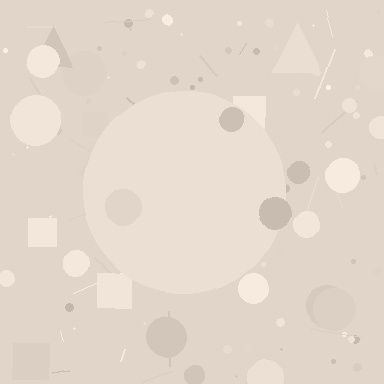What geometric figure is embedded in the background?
A circle is embedded in the background.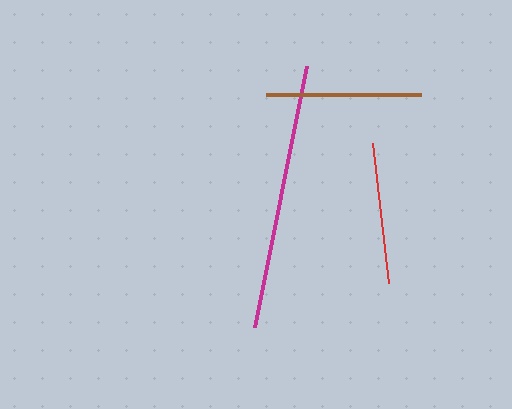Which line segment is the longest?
The magenta line is the longest at approximately 267 pixels.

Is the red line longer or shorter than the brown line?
The brown line is longer than the red line.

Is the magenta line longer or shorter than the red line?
The magenta line is longer than the red line.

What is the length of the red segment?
The red segment is approximately 141 pixels long.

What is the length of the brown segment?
The brown segment is approximately 155 pixels long.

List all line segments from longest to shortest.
From longest to shortest: magenta, brown, red.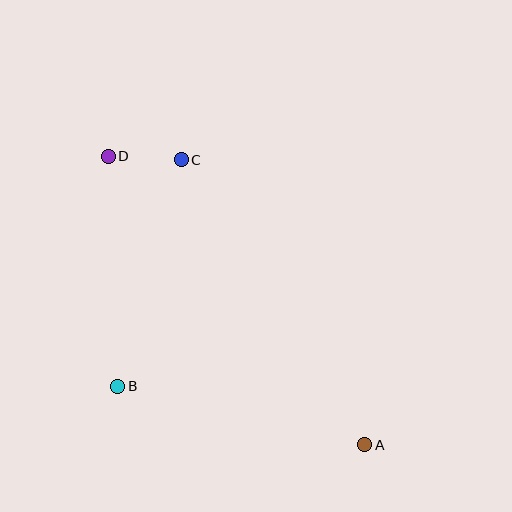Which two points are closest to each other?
Points C and D are closest to each other.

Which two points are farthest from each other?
Points A and D are farthest from each other.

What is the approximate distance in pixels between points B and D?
The distance between B and D is approximately 230 pixels.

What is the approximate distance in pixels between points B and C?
The distance between B and C is approximately 236 pixels.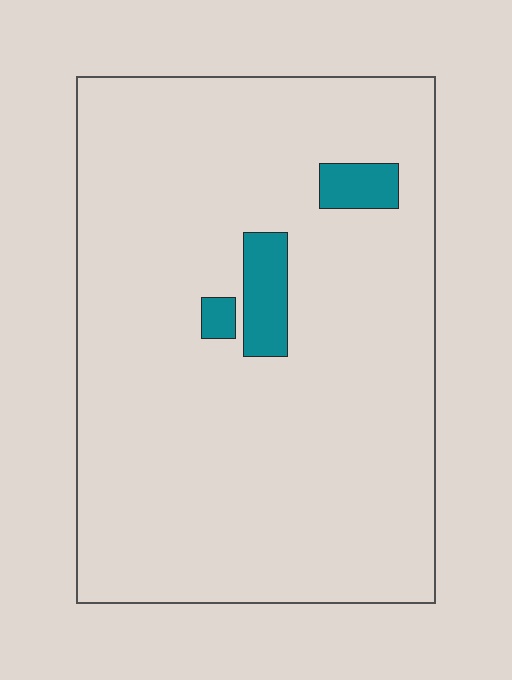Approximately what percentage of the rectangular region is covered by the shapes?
Approximately 5%.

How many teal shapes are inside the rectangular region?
3.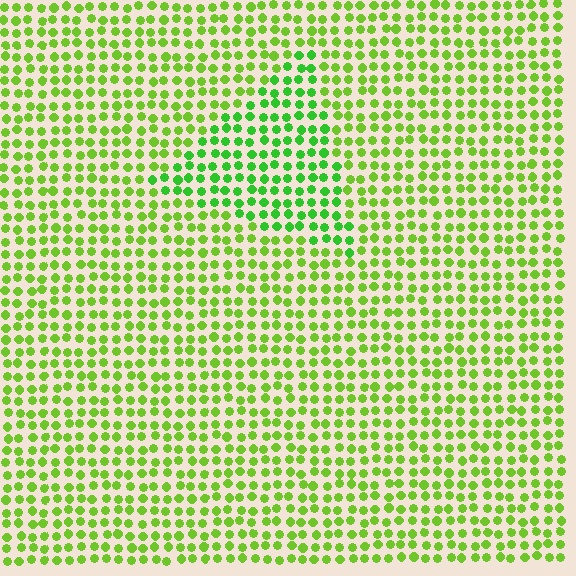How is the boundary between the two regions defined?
The boundary is defined purely by a slight shift in hue (about 25 degrees). Spacing, size, and orientation are identical on both sides.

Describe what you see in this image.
The image is filled with small lime elements in a uniform arrangement. A triangle-shaped region is visible where the elements are tinted to a slightly different hue, forming a subtle color boundary.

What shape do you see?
I see a triangle.